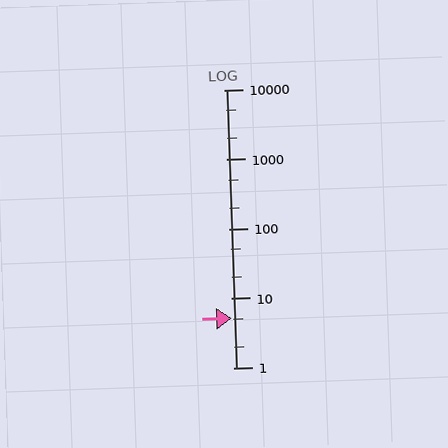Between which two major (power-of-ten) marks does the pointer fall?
The pointer is between 1 and 10.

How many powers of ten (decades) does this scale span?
The scale spans 4 decades, from 1 to 10000.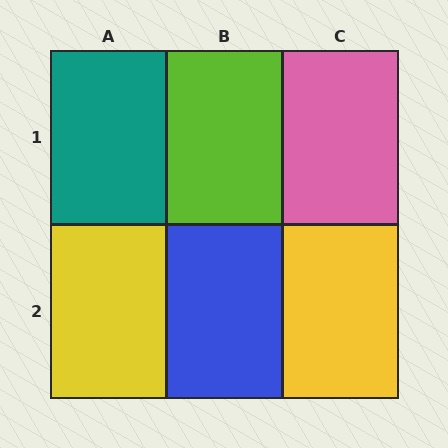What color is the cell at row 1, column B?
Lime.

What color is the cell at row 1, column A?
Teal.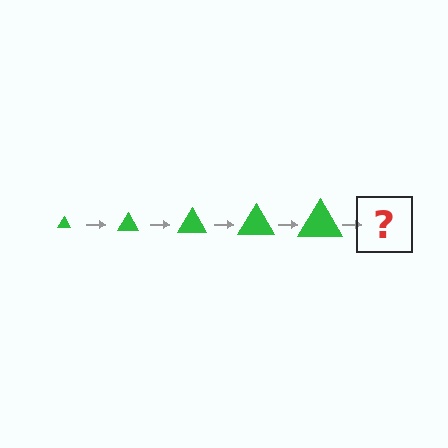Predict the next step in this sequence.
The next step is a green triangle, larger than the previous one.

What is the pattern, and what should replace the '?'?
The pattern is that the triangle gets progressively larger each step. The '?' should be a green triangle, larger than the previous one.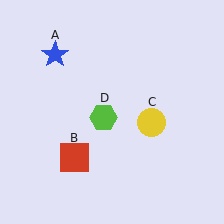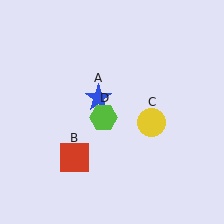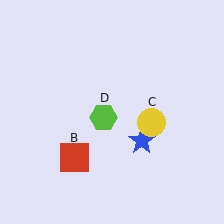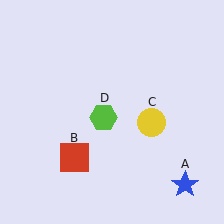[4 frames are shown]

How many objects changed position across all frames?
1 object changed position: blue star (object A).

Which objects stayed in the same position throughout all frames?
Red square (object B) and yellow circle (object C) and lime hexagon (object D) remained stationary.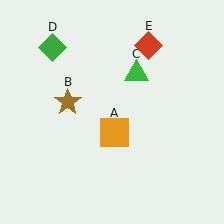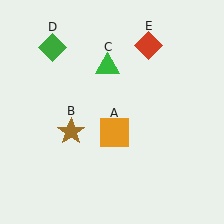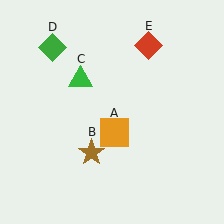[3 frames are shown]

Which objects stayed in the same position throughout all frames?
Orange square (object A) and green diamond (object D) and red diamond (object E) remained stationary.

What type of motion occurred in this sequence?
The brown star (object B), green triangle (object C) rotated counterclockwise around the center of the scene.